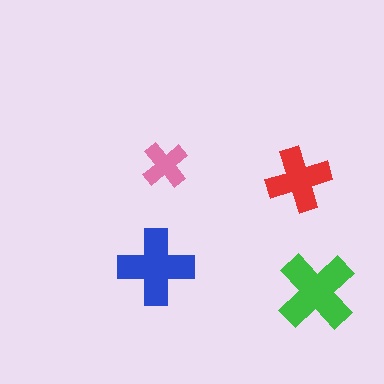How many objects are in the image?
There are 4 objects in the image.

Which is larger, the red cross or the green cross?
The green one.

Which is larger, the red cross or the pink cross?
The red one.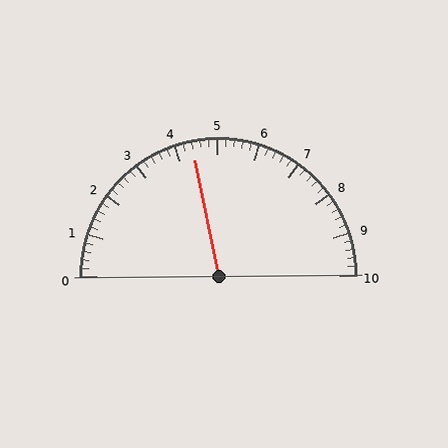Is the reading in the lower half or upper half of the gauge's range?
The reading is in the lower half of the range (0 to 10).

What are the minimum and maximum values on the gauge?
The gauge ranges from 0 to 10.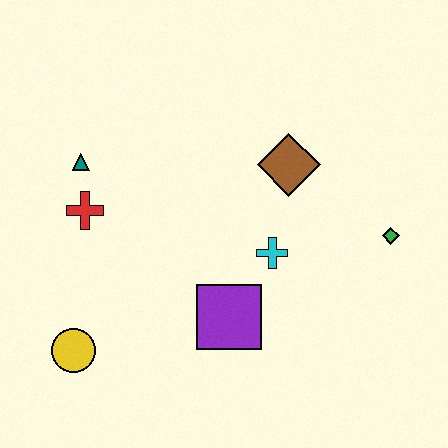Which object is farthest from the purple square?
The teal triangle is farthest from the purple square.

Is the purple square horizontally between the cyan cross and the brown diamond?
No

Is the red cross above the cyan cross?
Yes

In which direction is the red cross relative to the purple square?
The red cross is to the left of the purple square.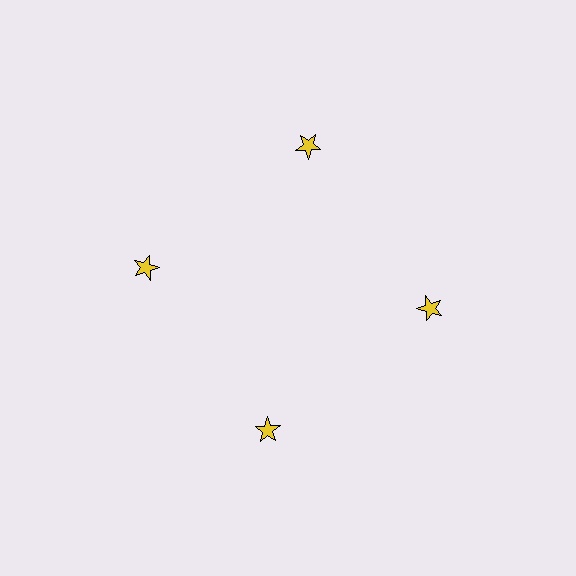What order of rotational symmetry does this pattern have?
This pattern has 4-fold rotational symmetry.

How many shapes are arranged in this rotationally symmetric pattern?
There are 4 shapes, arranged in 4 groups of 1.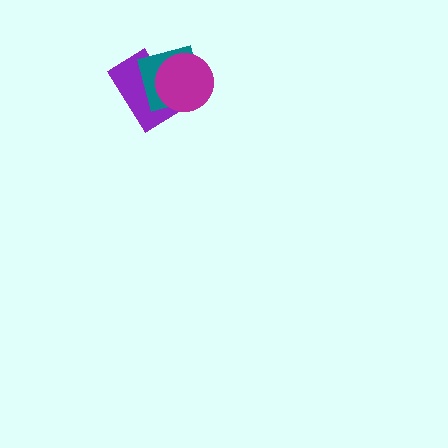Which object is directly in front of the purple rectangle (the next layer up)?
The teal square is directly in front of the purple rectangle.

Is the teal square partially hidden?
Yes, it is partially covered by another shape.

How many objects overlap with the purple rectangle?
2 objects overlap with the purple rectangle.